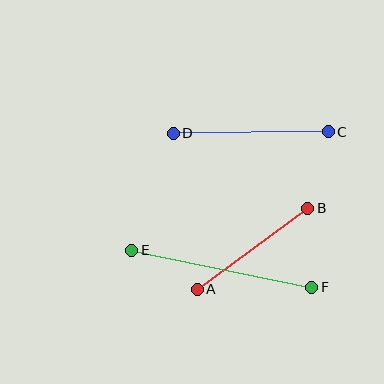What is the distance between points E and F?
The distance is approximately 184 pixels.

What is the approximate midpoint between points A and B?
The midpoint is at approximately (252, 249) pixels.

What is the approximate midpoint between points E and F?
The midpoint is at approximately (222, 269) pixels.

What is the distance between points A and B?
The distance is approximately 137 pixels.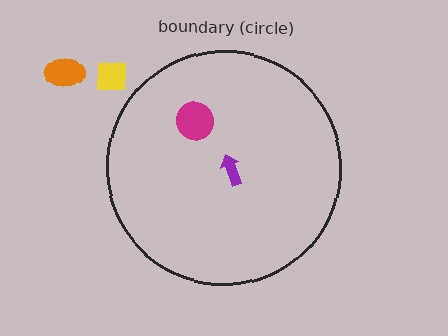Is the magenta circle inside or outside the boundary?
Inside.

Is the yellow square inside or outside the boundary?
Outside.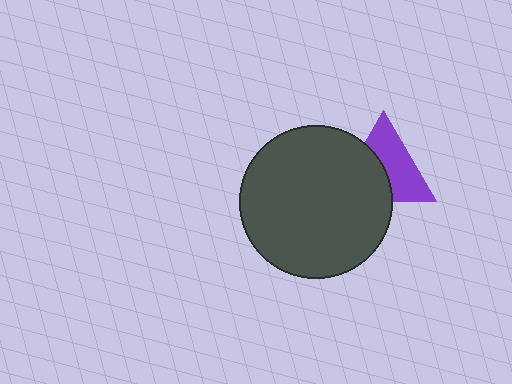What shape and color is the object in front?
The object in front is a dark gray circle.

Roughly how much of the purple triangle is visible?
About half of it is visible (roughly 56%).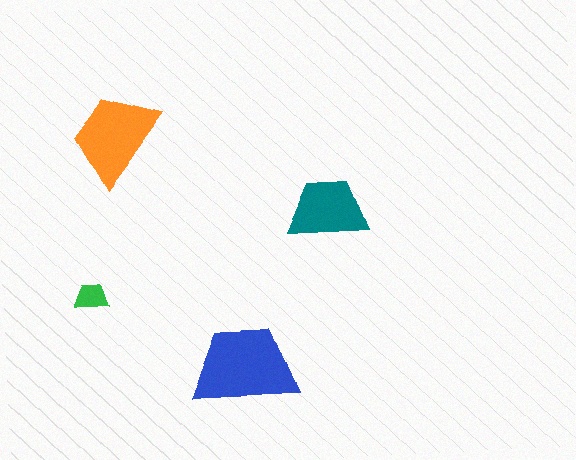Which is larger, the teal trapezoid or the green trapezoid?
The teal one.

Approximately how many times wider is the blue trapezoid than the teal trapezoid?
About 1.5 times wider.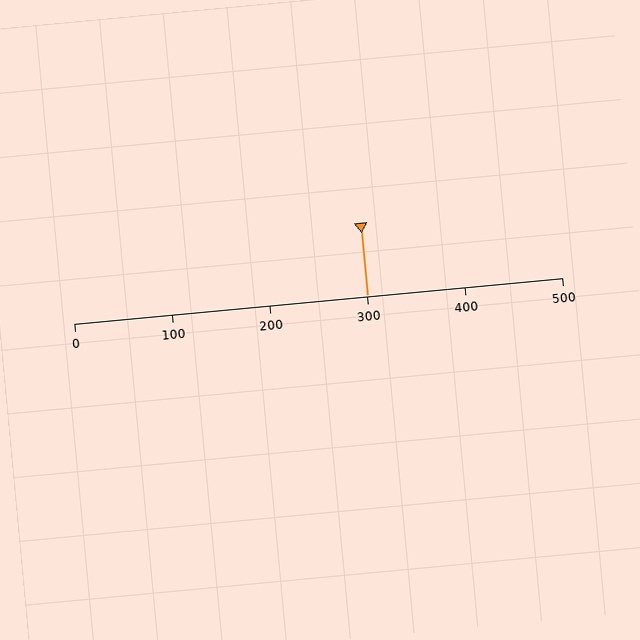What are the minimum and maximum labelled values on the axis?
The axis runs from 0 to 500.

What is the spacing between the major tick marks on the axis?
The major ticks are spaced 100 apart.